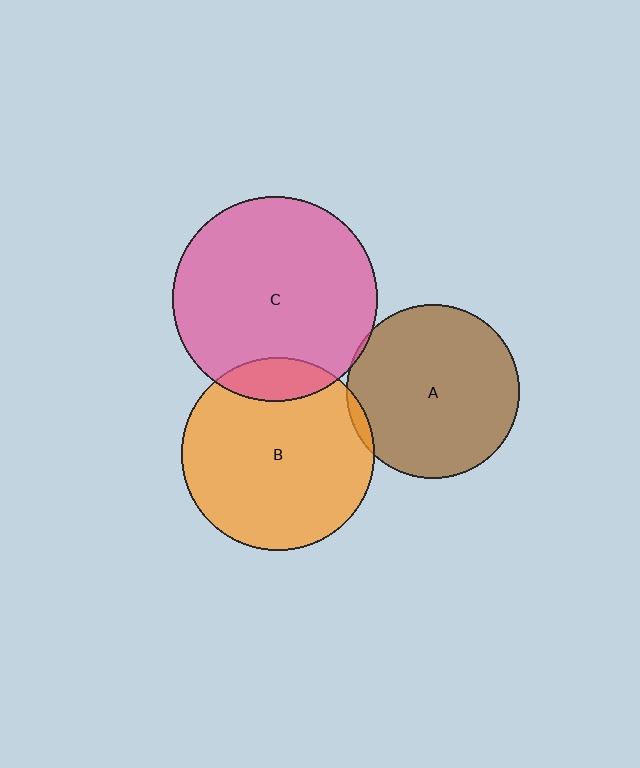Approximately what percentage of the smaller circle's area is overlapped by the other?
Approximately 15%.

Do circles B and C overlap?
Yes.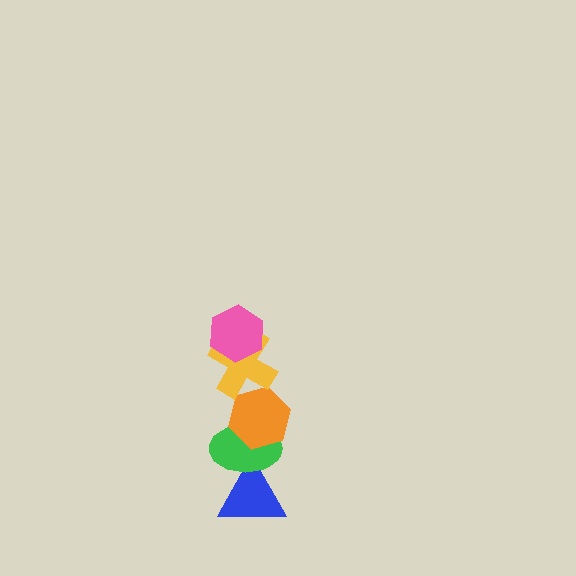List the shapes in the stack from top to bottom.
From top to bottom: the pink hexagon, the yellow cross, the orange hexagon, the green ellipse, the blue triangle.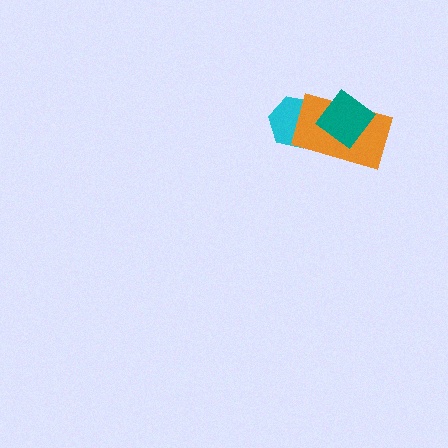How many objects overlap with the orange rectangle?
2 objects overlap with the orange rectangle.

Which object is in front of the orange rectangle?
The teal diamond is in front of the orange rectangle.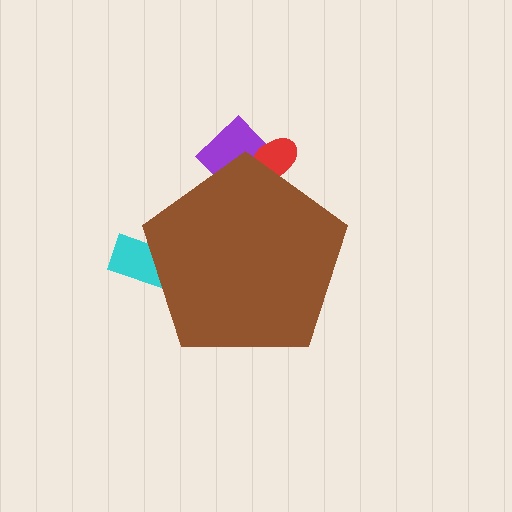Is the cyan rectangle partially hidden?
Yes, the cyan rectangle is partially hidden behind the brown pentagon.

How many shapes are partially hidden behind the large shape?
3 shapes are partially hidden.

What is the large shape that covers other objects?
A brown pentagon.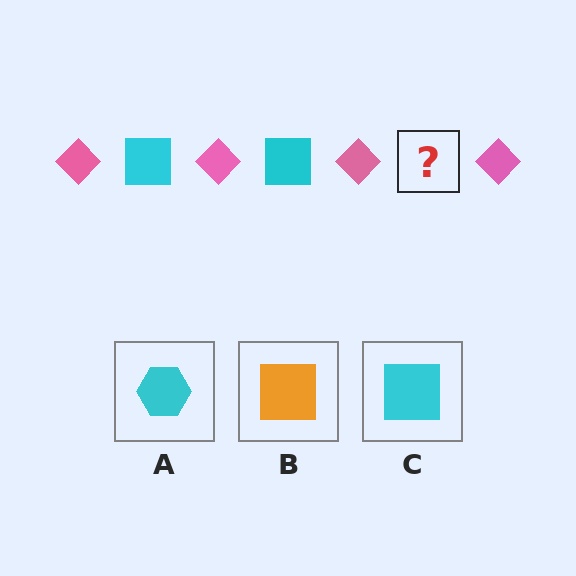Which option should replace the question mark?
Option C.